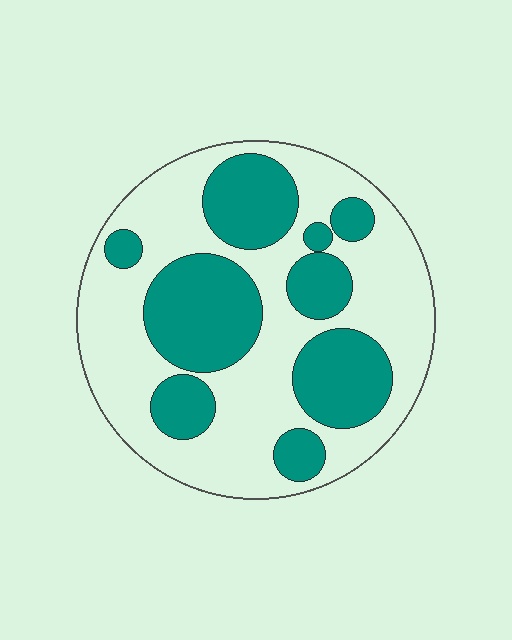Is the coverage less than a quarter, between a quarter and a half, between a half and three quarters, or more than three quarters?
Between a quarter and a half.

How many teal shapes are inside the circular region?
9.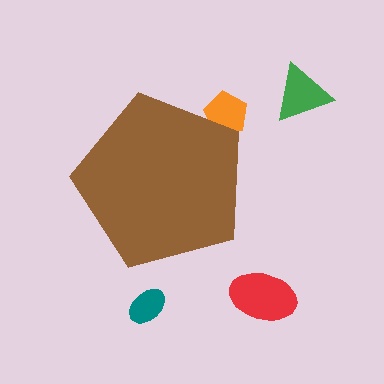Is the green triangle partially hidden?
No, the green triangle is fully visible.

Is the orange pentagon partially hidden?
Yes, the orange pentagon is partially hidden behind the brown pentagon.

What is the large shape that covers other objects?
A brown pentagon.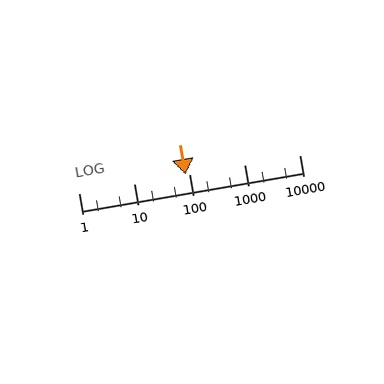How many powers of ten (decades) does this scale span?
The scale spans 4 decades, from 1 to 10000.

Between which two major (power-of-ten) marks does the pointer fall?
The pointer is between 10 and 100.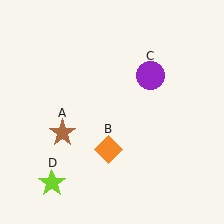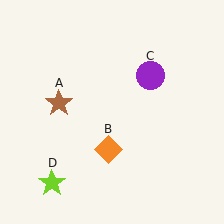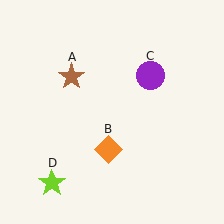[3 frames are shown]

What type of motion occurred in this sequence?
The brown star (object A) rotated clockwise around the center of the scene.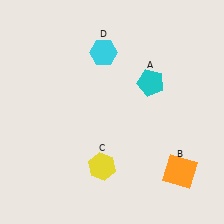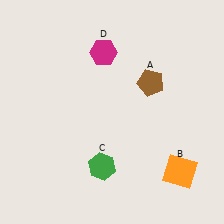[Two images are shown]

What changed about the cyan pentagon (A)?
In Image 1, A is cyan. In Image 2, it changed to brown.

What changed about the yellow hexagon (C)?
In Image 1, C is yellow. In Image 2, it changed to green.